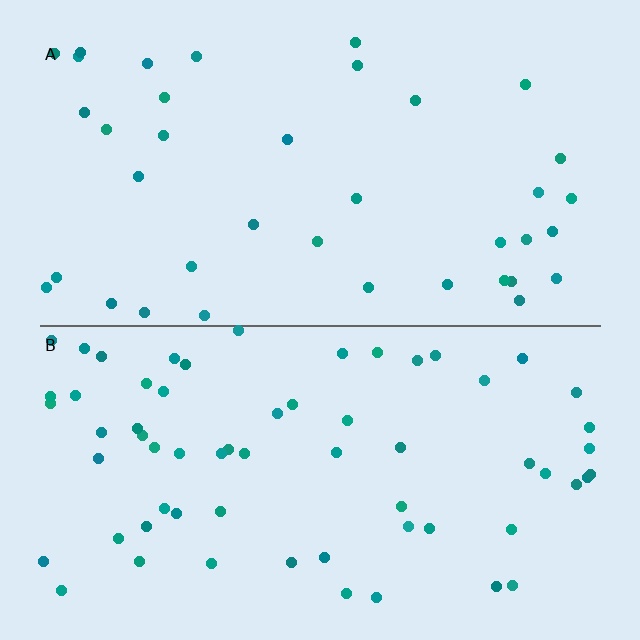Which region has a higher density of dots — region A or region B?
B (the bottom).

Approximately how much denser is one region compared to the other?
Approximately 1.7× — region B over region A.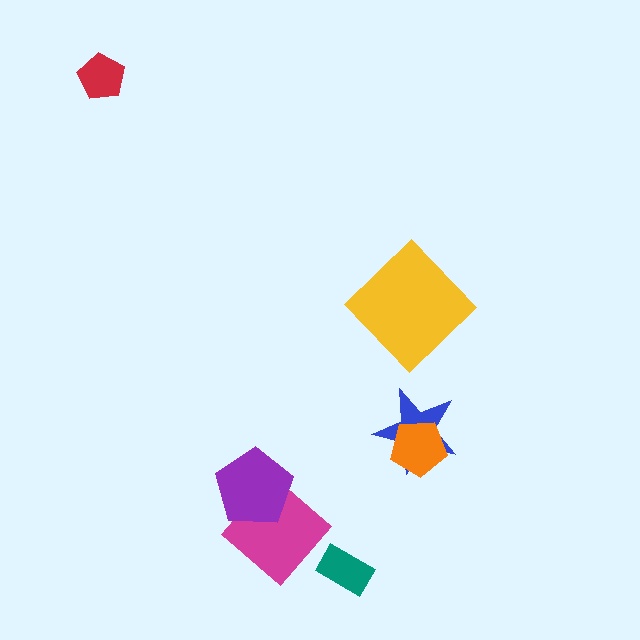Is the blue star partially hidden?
Yes, it is partially covered by another shape.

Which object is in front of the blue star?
The orange pentagon is in front of the blue star.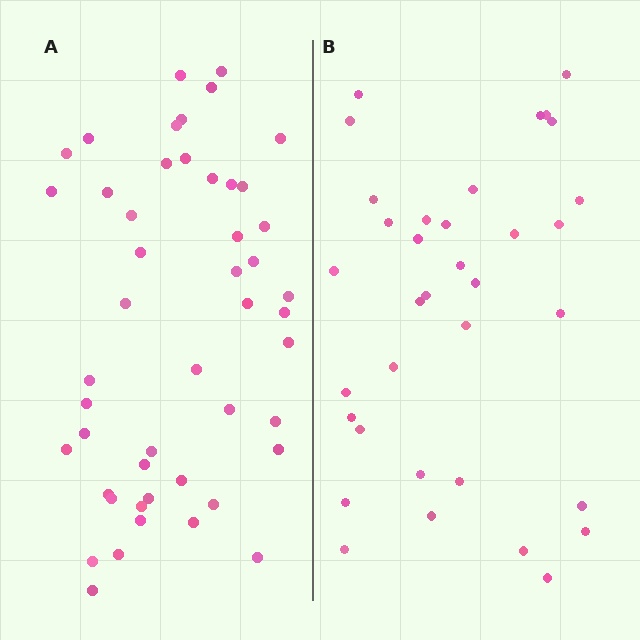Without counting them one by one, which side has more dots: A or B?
Region A (the left region) has more dots.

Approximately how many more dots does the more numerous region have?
Region A has approximately 15 more dots than region B.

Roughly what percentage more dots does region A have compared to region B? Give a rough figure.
About 35% more.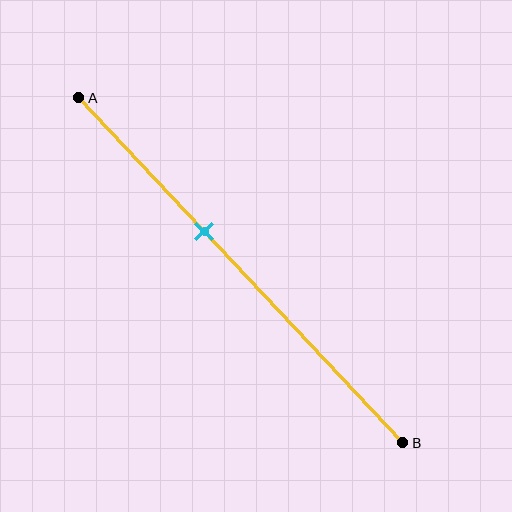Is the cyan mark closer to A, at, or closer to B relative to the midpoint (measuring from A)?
The cyan mark is closer to point A than the midpoint of segment AB.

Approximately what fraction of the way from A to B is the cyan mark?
The cyan mark is approximately 40% of the way from A to B.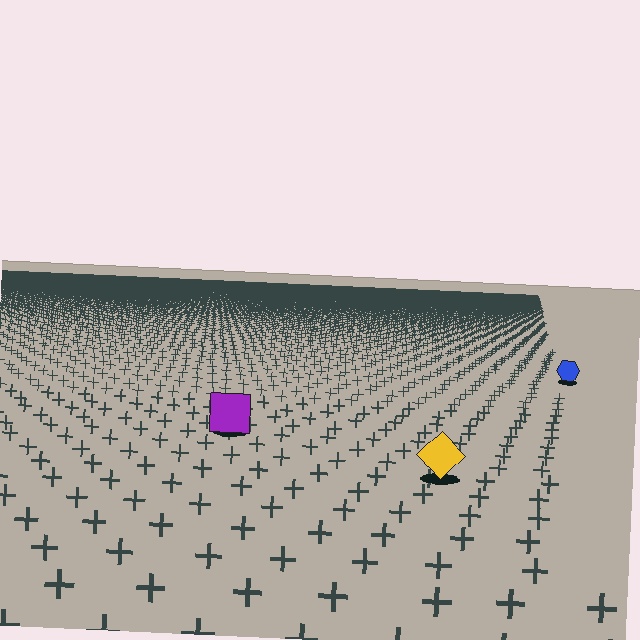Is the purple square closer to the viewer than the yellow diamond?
No. The yellow diamond is closer — you can tell from the texture gradient: the ground texture is coarser near it.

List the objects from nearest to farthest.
From nearest to farthest: the yellow diamond, the purple square, the blue hexagon.